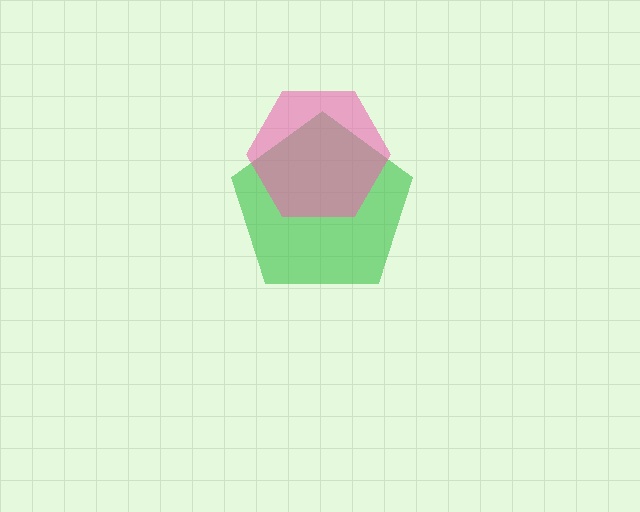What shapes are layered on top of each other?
The layered shapes are: a green pentagon, a pink hexagon.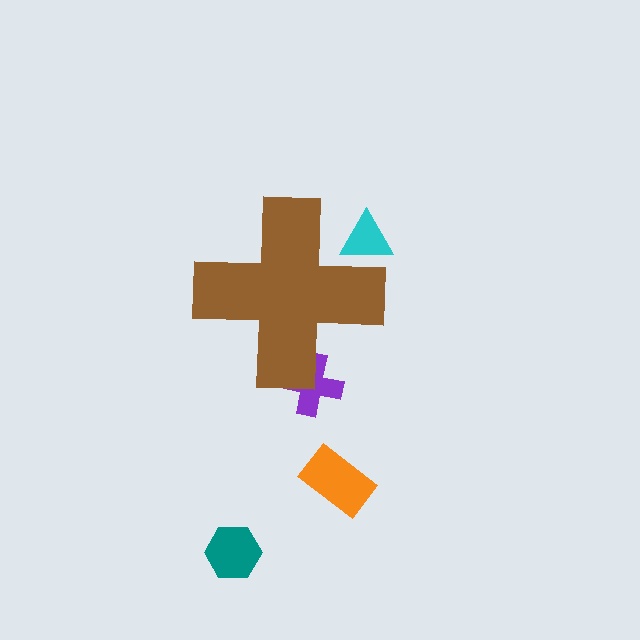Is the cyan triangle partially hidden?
Yes, the cyan triangle is partially hidden behind the brown cross.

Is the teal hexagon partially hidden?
No, the teal hexagon is fully visible.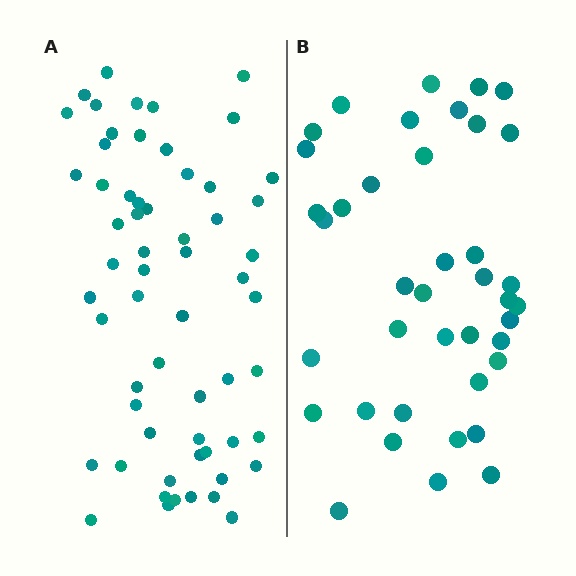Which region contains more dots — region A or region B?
Region A (the left region) has more dots.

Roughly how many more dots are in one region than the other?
Region A has approximately 20 more dots than region B.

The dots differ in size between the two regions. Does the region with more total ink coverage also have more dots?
No. Region B has more total ink coverage because its dots are larger, but region A actually contains more individual dots. Total area can be misleading — the number of items is what matters here.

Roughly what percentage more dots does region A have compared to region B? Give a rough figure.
About 50% more.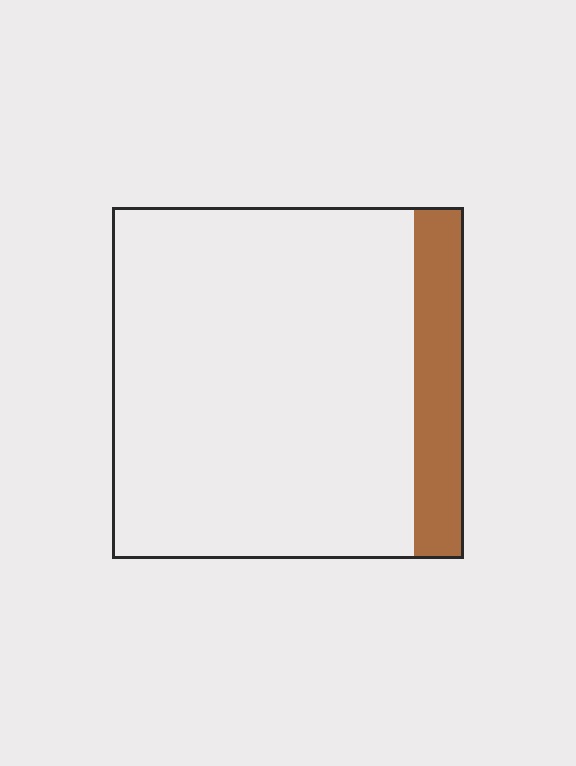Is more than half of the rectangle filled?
No.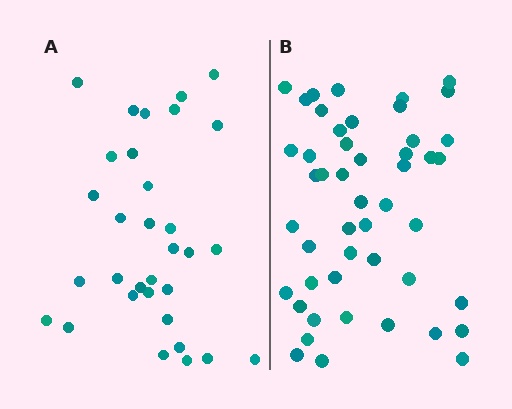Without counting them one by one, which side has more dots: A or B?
Region B (the right region) has more dots.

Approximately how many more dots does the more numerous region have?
Region B has approximately 15 more dots than region A.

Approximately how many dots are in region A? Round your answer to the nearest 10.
About 30 dots. (The exact count is 32, which rounds to 30.)